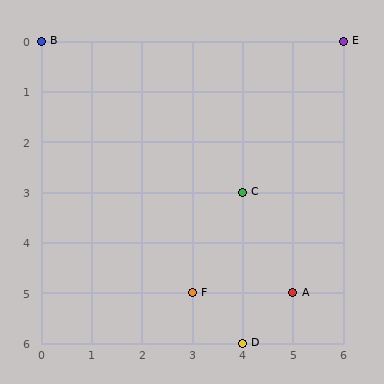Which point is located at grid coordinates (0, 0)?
Point B is at (0, 0).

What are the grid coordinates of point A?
Point A is at grid coordinates (5, 5).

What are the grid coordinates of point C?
Point C is at grid coordinates (4, 3).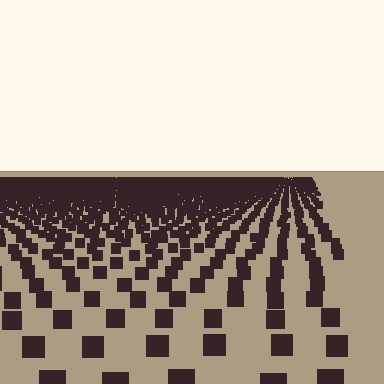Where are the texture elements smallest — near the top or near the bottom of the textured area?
Near the top.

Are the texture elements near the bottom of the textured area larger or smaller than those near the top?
Larger. Near the bottom, elements are closer to the viewer and appear at a bigger on-screen size.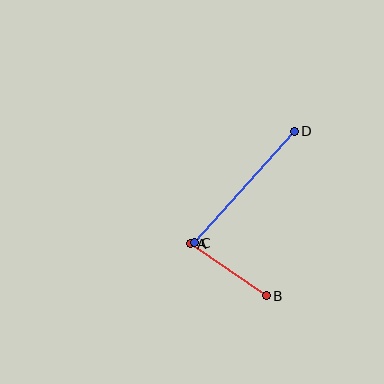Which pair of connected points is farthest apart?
Points C and D are farthest apart.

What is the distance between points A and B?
The distance is approximately 92 pixels.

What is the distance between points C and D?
The distance is approximately 150 pixels.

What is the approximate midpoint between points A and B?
The midpoint is at approximately (228, 270) pixels.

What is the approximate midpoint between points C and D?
The midpoint is at approximately (244, 187) pixels.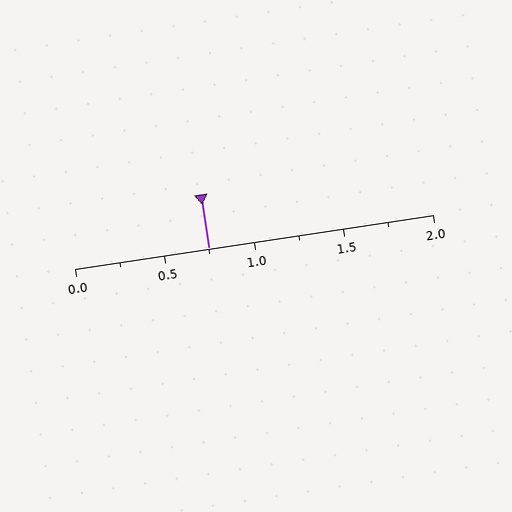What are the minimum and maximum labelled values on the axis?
The axis runs from 0.0 to 2.0.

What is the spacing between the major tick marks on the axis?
The major ticks are spaced 0.5 apart.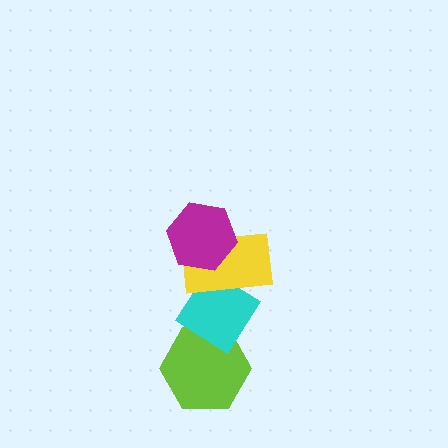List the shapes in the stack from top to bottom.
From top to bottom: the magenta hexagon, the yellow rectangle, the cyan diamond, the lime hexagon.